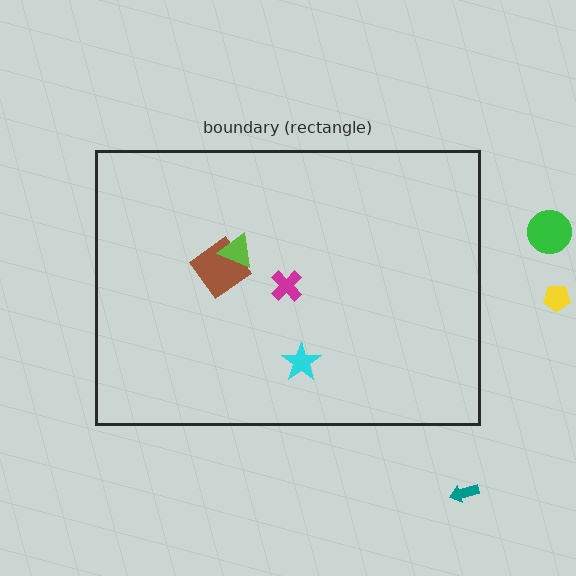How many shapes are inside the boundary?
4 inside, 3 outside.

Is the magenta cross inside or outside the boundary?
Inside.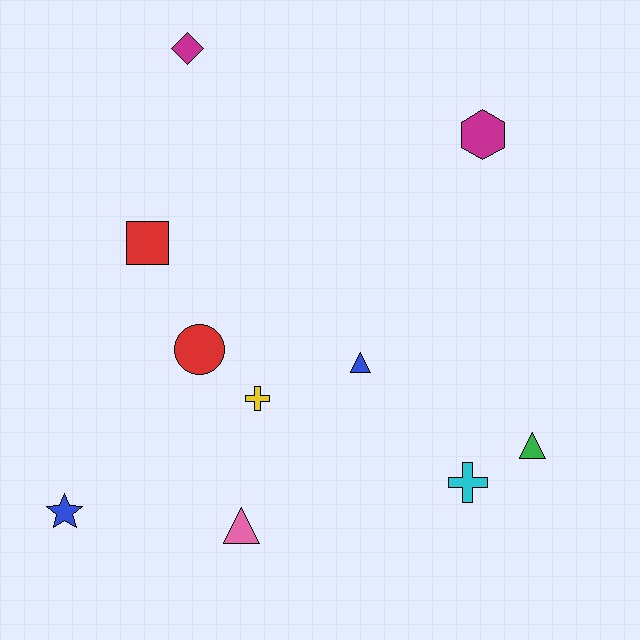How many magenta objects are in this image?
There are 2 magenta objects.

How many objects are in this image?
There are 10 objects.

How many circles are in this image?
There is 1 circle.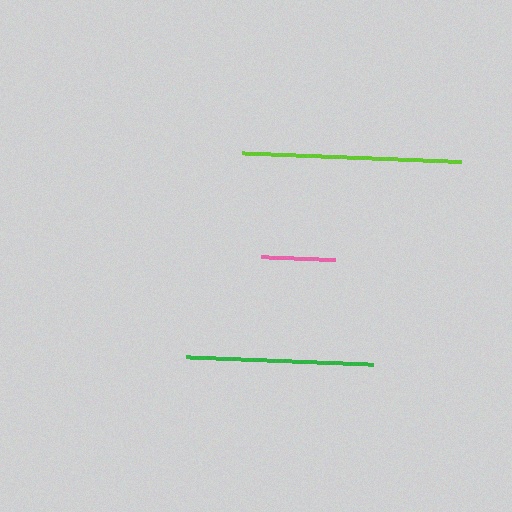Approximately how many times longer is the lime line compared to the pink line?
The lime line is approximately 3.0 times the length of the pink line.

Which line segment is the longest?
The lime line is the longest at approximately 219 pixels.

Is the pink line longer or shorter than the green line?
The green line is longer than the pink line.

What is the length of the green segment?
The green segment is approximately 187 pixels long.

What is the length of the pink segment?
The pink segment is approximately 74 pixels long.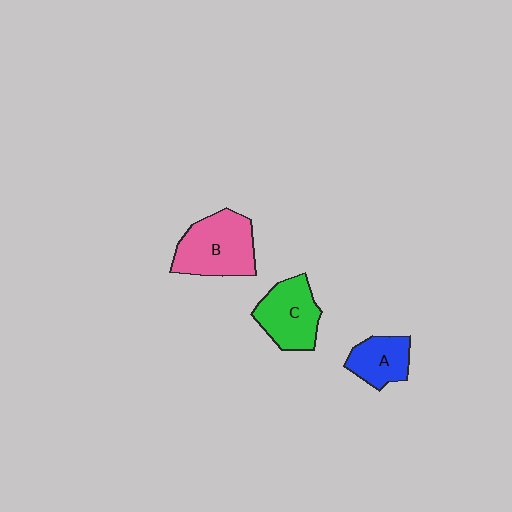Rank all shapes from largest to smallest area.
From largest to smallest: B (pink), C (green), A (blue).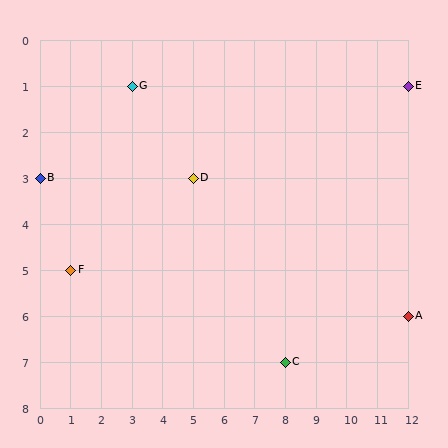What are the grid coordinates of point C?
Point C is at grid coordinates (8, 7).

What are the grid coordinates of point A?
Point A is at grid coordinates (12, 6).